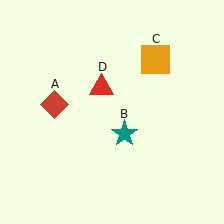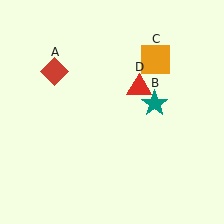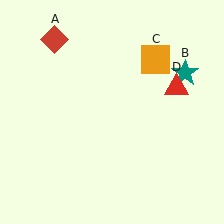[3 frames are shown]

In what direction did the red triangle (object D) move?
The red triangle (object D) moved right.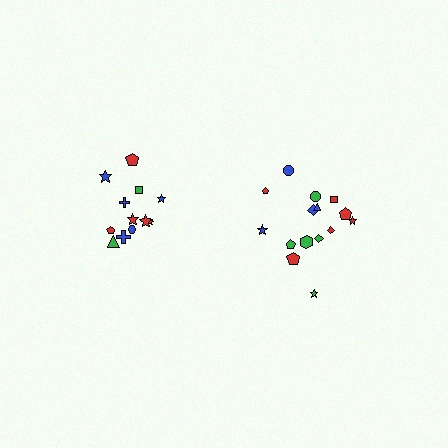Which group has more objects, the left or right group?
The right group.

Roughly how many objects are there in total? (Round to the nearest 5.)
Roughly 25 objects in total.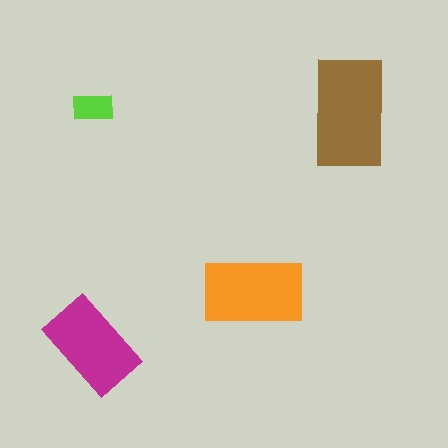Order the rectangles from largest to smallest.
the brown one, the orange one, the magenta one, the lime one.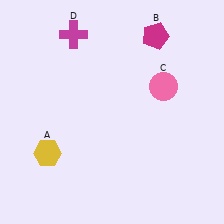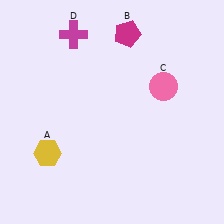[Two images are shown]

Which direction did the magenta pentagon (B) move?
The magenta pentagon (B) moved left.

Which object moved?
The magenta pentagon (B) moved left.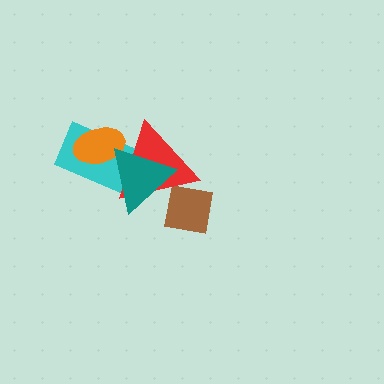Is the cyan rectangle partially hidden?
Yes, it is partially covered by another shape.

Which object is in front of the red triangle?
The teal triangle is in front of the red triangle.